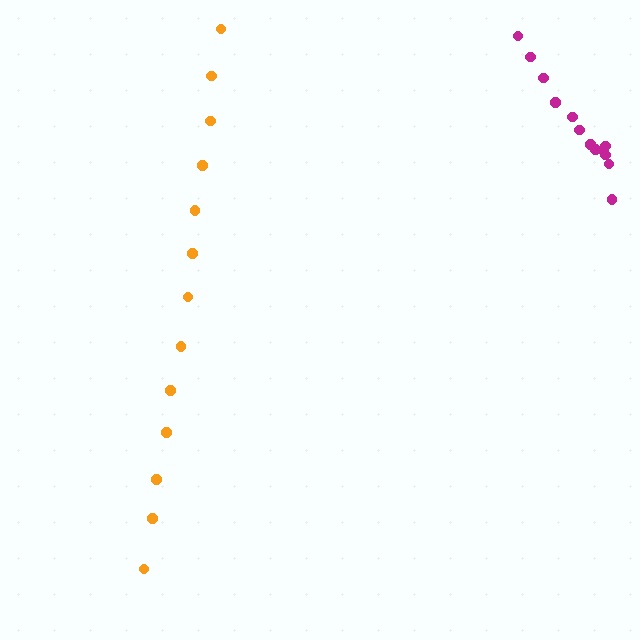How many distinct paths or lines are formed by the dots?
There are 2 distinct paths.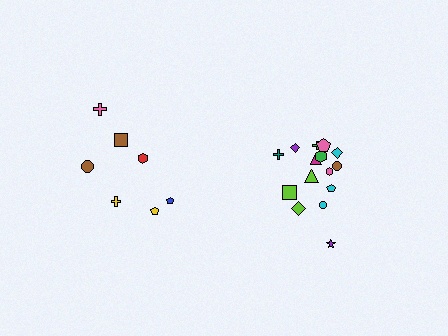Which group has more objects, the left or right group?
The right group.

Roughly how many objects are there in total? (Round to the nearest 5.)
Roughly 20 objects in total.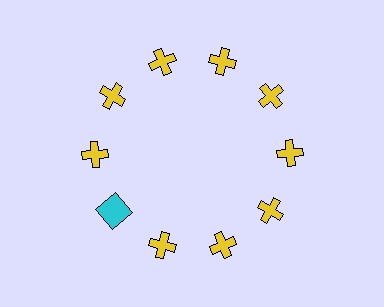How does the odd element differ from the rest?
It differs in both color (cyan instead of yellow) and shape (square instead of cross).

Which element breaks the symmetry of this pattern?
The cyan square at roughly the 8 o'clock position breaks the symmetry. All other shapes are yellow crosses.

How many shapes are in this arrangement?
There are 10 shapes arranged in a ring pattern.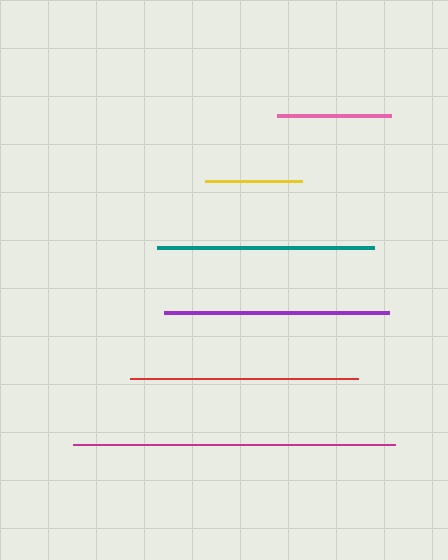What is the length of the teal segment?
The teal segment is approximately 217 pixels long.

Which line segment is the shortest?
The yellow line is the shortest at approximately 98 pixels.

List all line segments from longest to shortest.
From longest to shortest: magenta, red, purple, teal, pink, yellow.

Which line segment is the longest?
The magenta line is the longest at approximately 322 pixels.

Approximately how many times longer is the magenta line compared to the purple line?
The magenta line is approximately 1.4 times the length of the purple line.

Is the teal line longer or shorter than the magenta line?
The magenta line is longer than the teal line.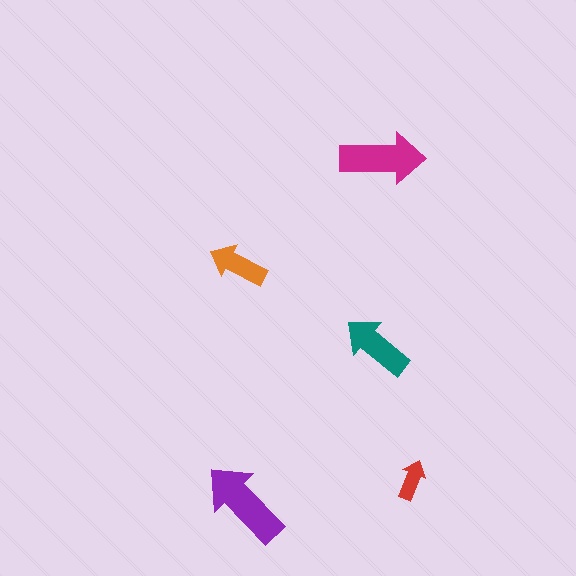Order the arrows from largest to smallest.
the purple one, the magenta one, the teal one, the orange one, the red one.